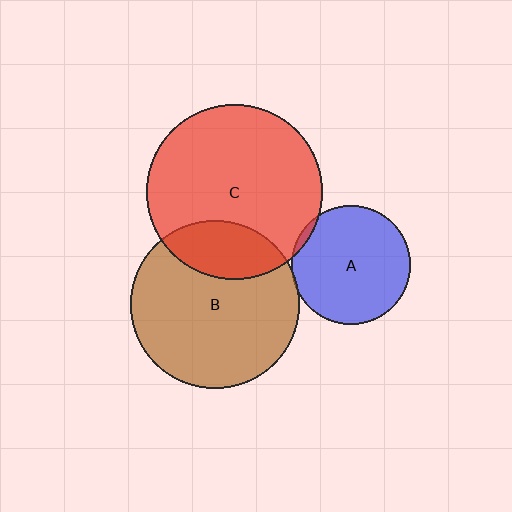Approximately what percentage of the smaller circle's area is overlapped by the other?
Approximately 5%.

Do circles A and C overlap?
Yes.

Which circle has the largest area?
Circle C (red).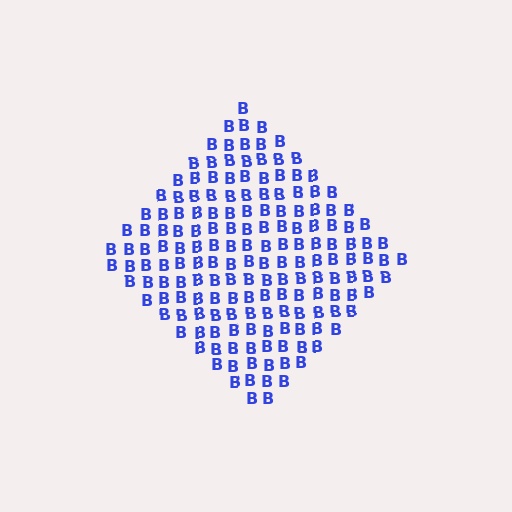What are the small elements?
The small elements are letter B's.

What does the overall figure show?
The overall figure shows a diamond.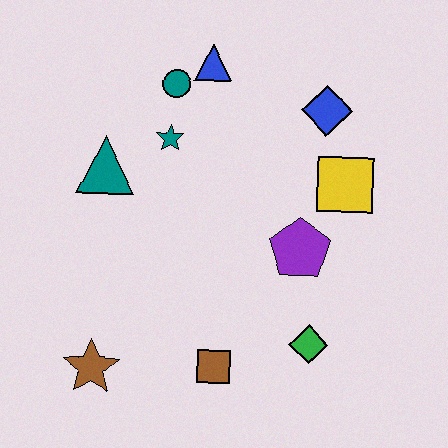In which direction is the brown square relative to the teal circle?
The brown square is below the teal circle.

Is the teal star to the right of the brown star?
Yes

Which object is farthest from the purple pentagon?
The brown star is farthest from the purple pentagon.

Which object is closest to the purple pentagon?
The yellow square is closest to the purple pentagon.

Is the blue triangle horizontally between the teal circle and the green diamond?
Yes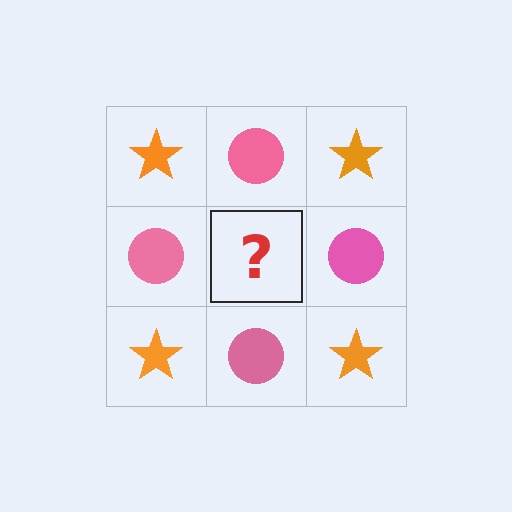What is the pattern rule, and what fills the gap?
The rule is that it alternates orange star and pink circle in a checkerboard pattern. The gap should be filled with an orange star.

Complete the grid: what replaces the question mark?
The question mark should be replaced with an orange star.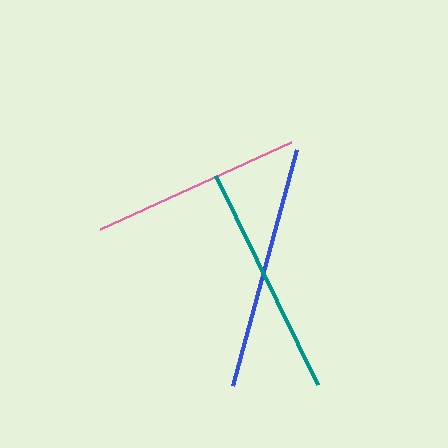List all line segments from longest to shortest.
From longest to shortest: blue, teal, pink.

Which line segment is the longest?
The blue line is the longest at approximately 245 pixels.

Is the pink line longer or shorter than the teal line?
The teal line is longer than the pink line.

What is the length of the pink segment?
The pink segment is approximately 210 pixels long.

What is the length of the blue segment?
The blue segment is approximately 245 pixels long.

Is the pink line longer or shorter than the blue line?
The blue line is longer than the pink line.